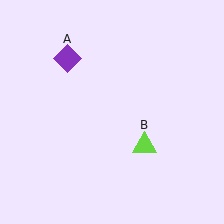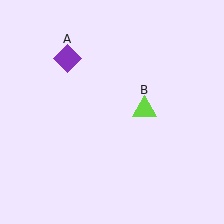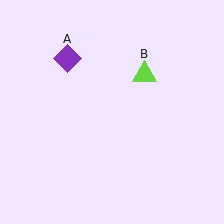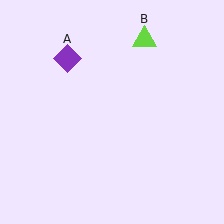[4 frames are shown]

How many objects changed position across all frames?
1 object changed position: lime triangle (object B).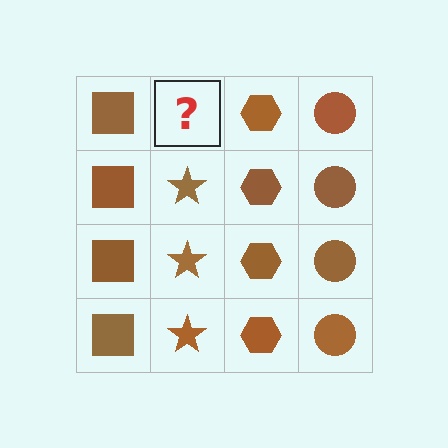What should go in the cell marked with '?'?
The missing cell should contain a brown star.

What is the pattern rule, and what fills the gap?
The rule is that each column has a consistent shape. The gap should be filled with a brown star.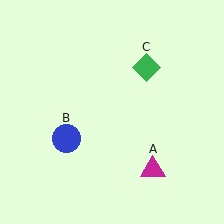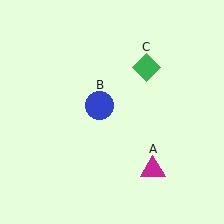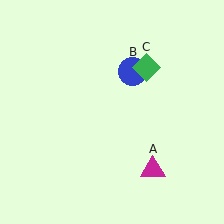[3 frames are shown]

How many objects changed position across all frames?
1 object changed position: blue circle (object B).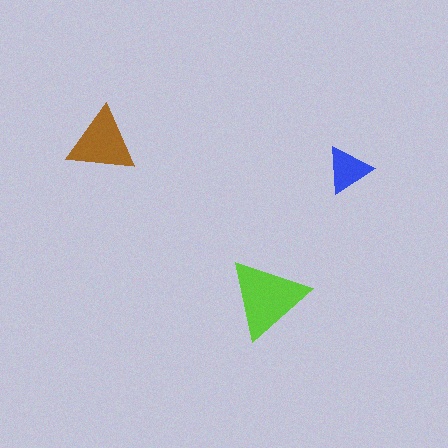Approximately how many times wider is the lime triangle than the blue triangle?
About 1.5 times wider.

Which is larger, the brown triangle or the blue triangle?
The brown one.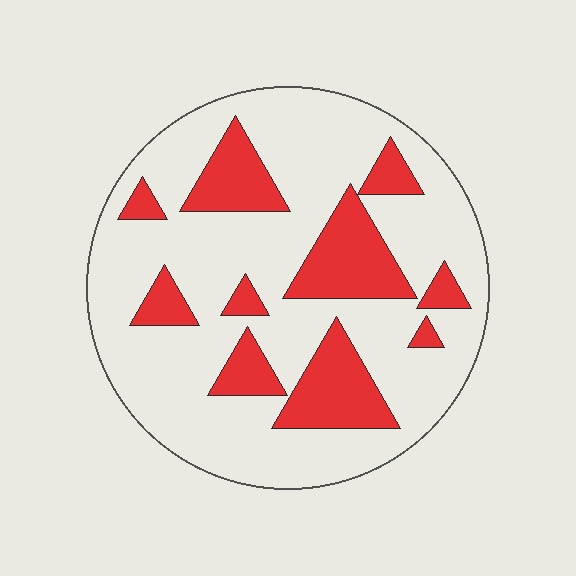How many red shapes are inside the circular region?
10.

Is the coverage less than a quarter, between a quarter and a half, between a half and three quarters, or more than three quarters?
Between a quarter and a half.